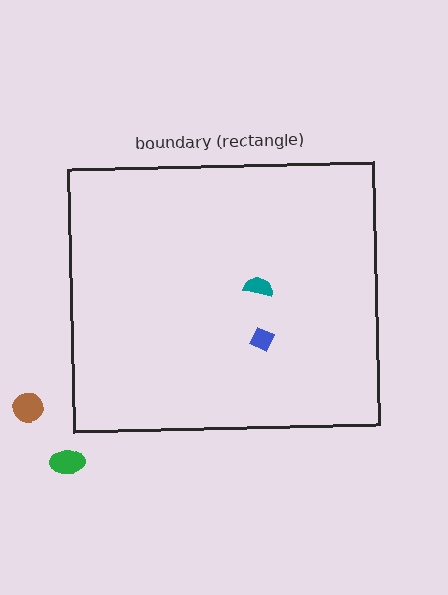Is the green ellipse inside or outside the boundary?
Outside.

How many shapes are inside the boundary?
2 inside, 2 outside.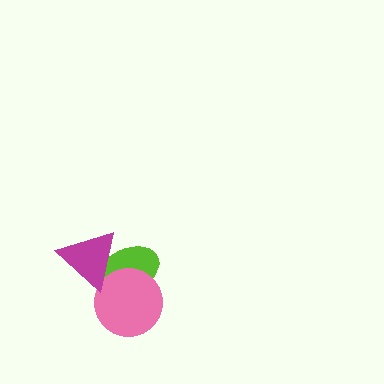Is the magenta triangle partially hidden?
No, no other shape covers it.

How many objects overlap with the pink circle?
2 objects overlap with the pink circle.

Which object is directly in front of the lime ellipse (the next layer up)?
The pink circle is directly in front of the lime ellipse.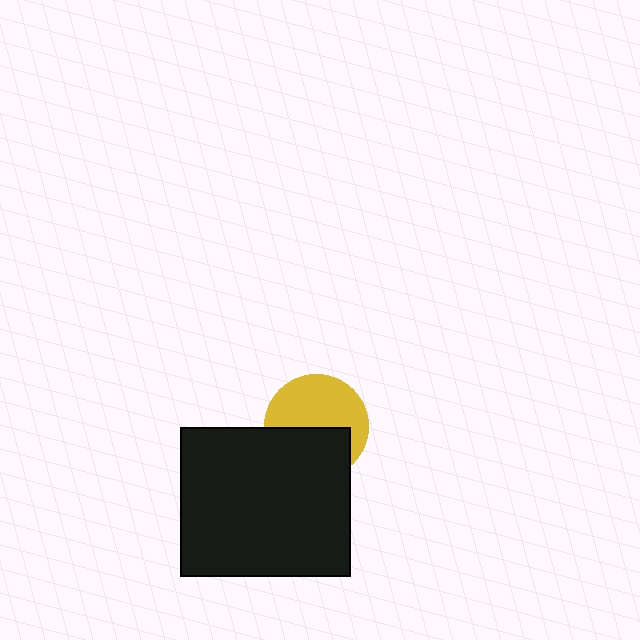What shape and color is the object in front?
The object in front is a black rectangle.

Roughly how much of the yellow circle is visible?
About half of it is visible (roughly 57%).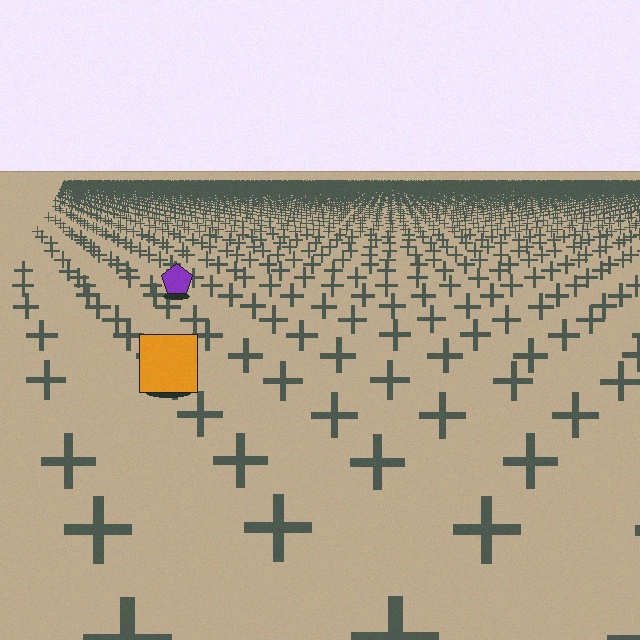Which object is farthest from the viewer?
The purple pentagon is farthest from the viewer. It appears smaller and the ground texture around it is denser.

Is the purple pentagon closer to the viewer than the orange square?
No. The orange square is closer — you can tell from the texture gradient: the ground texture is coarser near it.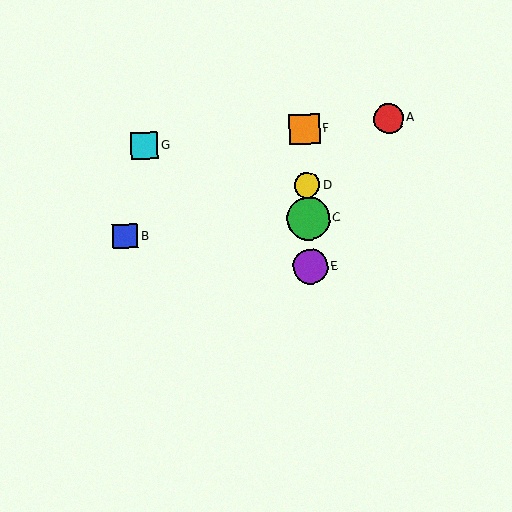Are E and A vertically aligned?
No, E is at x≈310 and A is at x≈389.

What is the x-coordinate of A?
Object A is at x≈389.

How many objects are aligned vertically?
4 objects (C, D, E, F) are aligned vertically.